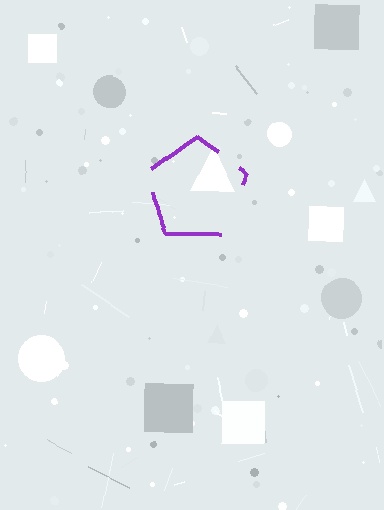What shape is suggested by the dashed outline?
The dashed outline suggests a pentagon.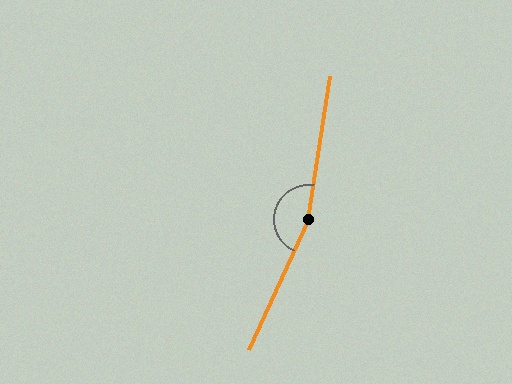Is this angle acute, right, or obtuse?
It is obtuse.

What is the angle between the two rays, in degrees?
Approximately 164 degrees.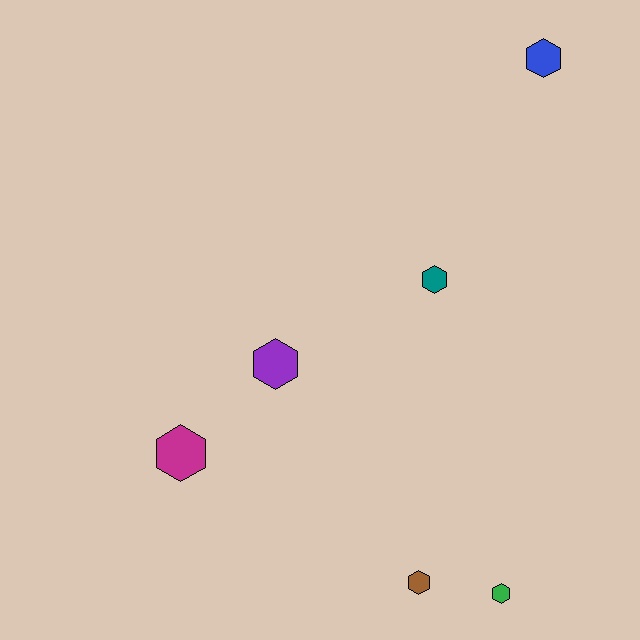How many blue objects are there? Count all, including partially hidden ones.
There is 1 blue object.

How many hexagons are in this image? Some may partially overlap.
There are 6 hexagons.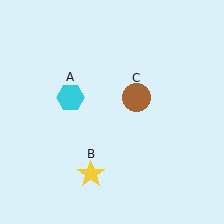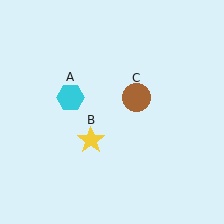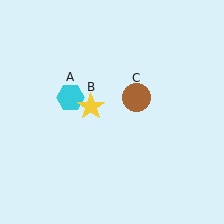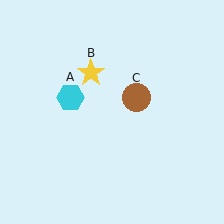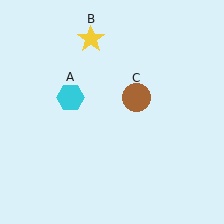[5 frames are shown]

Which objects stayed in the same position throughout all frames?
Cyan hexagon (object A) and brown circle (object C) remained stationary.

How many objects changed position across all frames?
1 object changed position: yellow star (object B).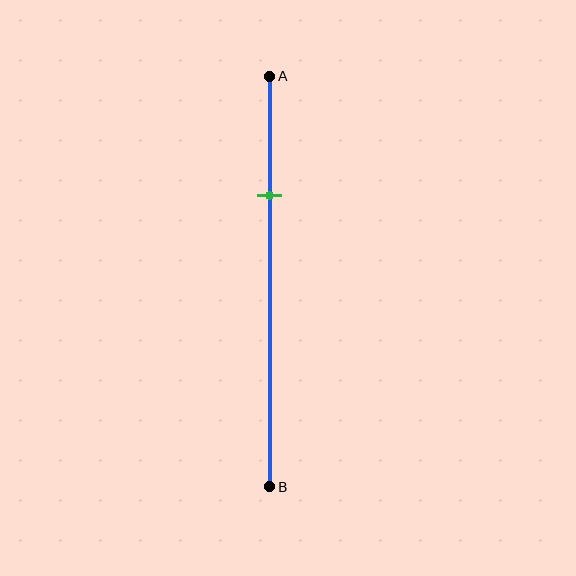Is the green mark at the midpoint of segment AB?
No, the mark is at about 30% from A, not at the 50% midpoint.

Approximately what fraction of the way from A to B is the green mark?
The green mark is approximately 30% of the way from A to B.